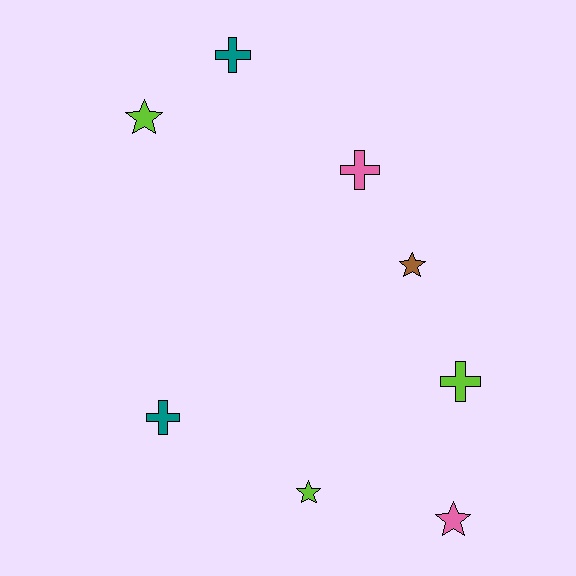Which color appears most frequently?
Lime, with 3 objects.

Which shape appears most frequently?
Cross, with 4 objects.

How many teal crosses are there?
There are 2 teal crosses.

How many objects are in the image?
There are 8 objects.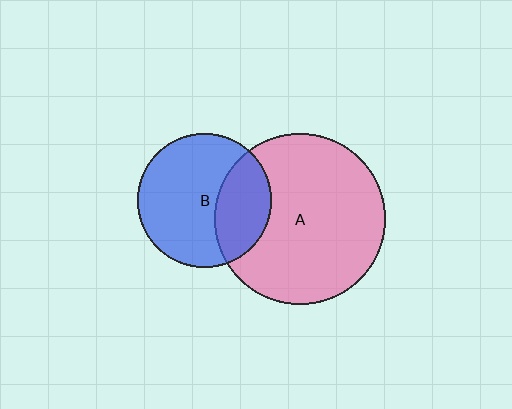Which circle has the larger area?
Circle A (pink).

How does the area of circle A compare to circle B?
Approximately 1.6 times.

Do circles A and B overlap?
Yes.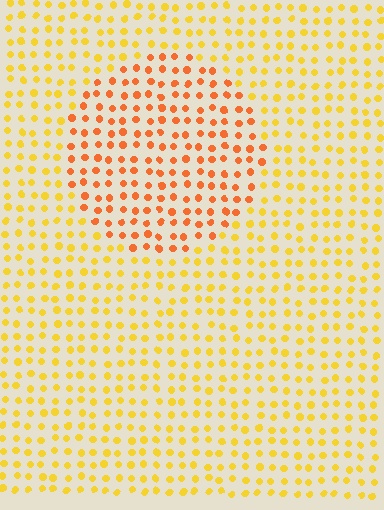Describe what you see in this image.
The image is filled with small yellow elements in a uniform arrangement. A circle-shaped region is visible where the elements are tinted to a slightly different hue, forming a subtle color boundary.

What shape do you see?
I see a circle.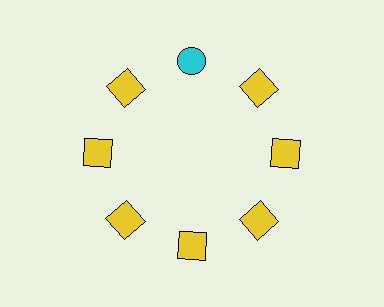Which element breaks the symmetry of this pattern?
The cyan circle at roughly the 12 o'clock position breaks the symmetry. All other shapes are yellow squares.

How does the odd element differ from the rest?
It differs in both color (cyan instead of yellow) and shape (circle instead of square).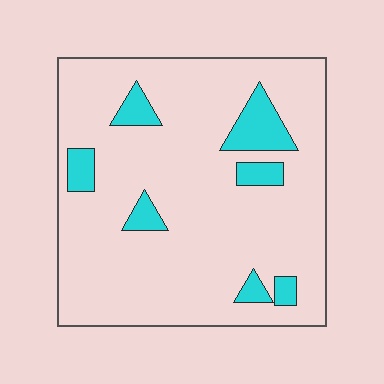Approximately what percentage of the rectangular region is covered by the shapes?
Approximately 10%.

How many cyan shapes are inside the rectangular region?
7.